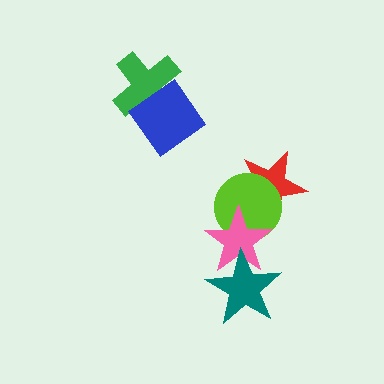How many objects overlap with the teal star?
1 object overlaps with the teal star.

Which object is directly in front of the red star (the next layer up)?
The lime circle is directly in front of the red star.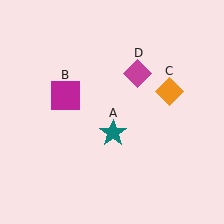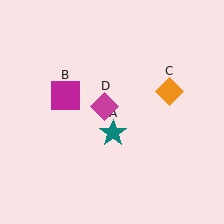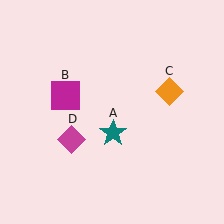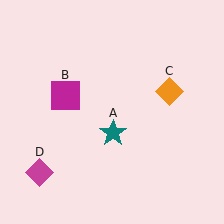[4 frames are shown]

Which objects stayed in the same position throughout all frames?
Teal star (object A) and magenta square (object B) and orange diamond (object C) remained stationary.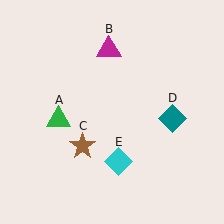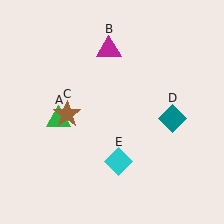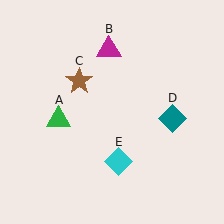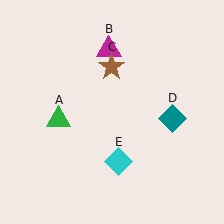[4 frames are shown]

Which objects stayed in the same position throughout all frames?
Green triangle (object A) and magenta triangle (object B) and teal diamond (object D) and cyan diamond (object E) remained stationary.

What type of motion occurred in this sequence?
The brown star (object C) rotated clockwise around the center of the scene.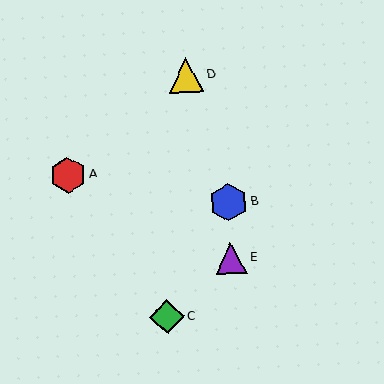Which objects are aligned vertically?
Objects B, E are aligned vertically.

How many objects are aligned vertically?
2 objects (B, E) are aligned vertically.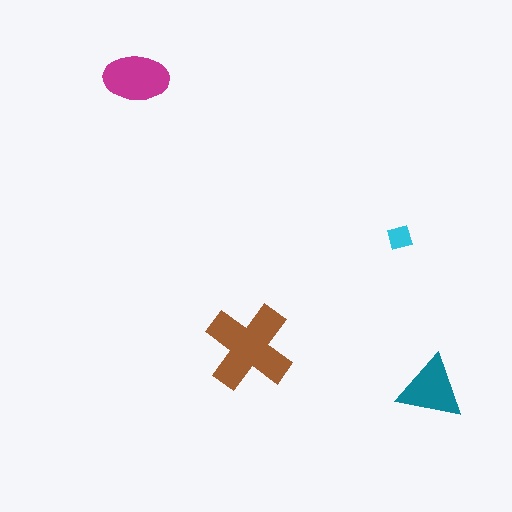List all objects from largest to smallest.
The brown cross, the magenta ellipse, the teal triangle, the cyan diamond.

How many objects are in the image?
There are 4 objects in the image.